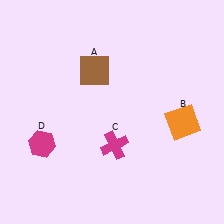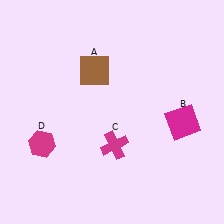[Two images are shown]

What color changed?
The square (B) changed from orange in Image 1 to magenta in Image 2.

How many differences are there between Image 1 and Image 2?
There is 1 difference between the two images.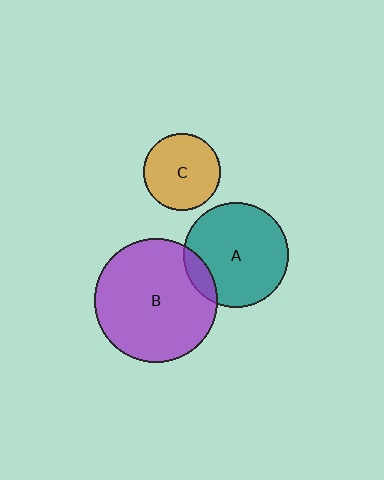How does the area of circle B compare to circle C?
Approximately 2.6 times.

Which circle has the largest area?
Circle B (purple).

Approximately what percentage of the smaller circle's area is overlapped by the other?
Approximately 10%.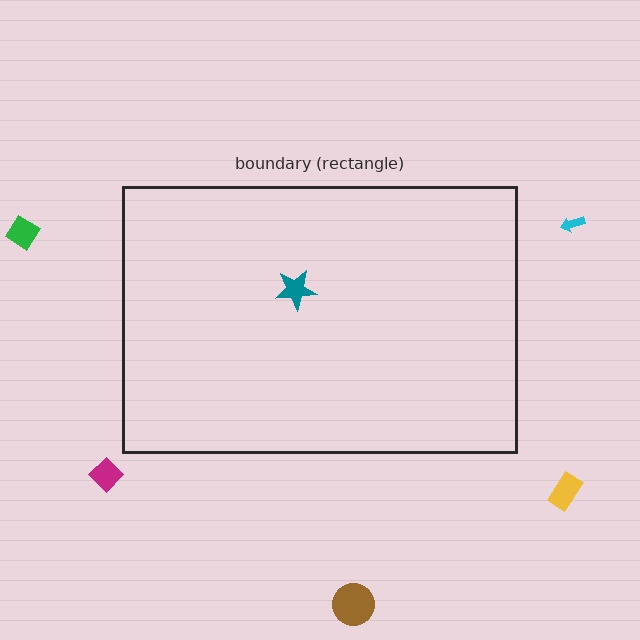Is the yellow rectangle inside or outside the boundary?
Outside.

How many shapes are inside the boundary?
1 inside, 5 outside.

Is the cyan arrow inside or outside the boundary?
Outside.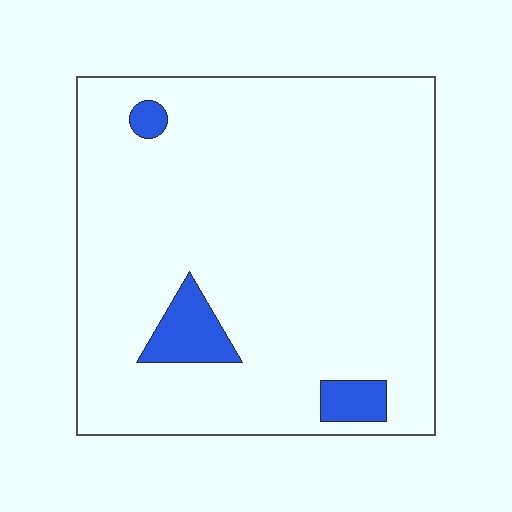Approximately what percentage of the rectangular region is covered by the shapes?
Approximately 5%.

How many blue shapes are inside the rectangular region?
3.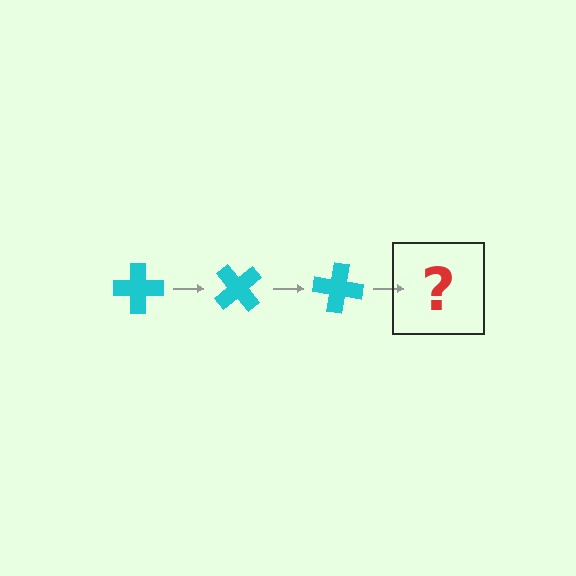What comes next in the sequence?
The next element should be a cyan cross rotated 150 degrees.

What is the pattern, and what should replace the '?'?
The pattern is that the cross rotates 50 degrees each step. The '?' should be a cyan cross rotated 150 degrees.